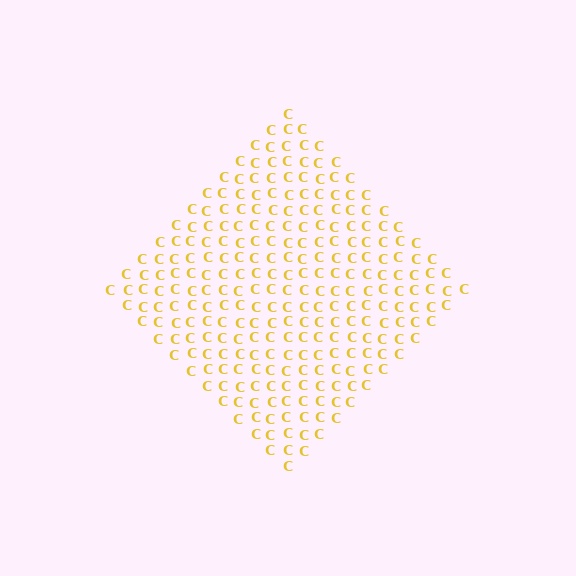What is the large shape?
The large shape is a diamond.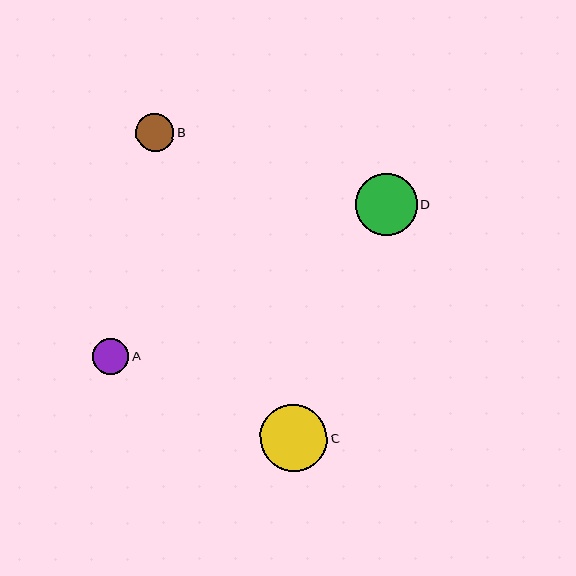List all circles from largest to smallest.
From largest to smallest: C, D, B, A.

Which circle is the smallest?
Circle A is the smallest with a size of approximately 36 pixels.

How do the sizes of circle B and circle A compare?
Circle B and circle A are approximately the same size.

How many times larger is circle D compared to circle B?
Circle D is approximately 1.6 times the size of circle B.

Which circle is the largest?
Circle C is the largest with a size of approximately 67 pixels.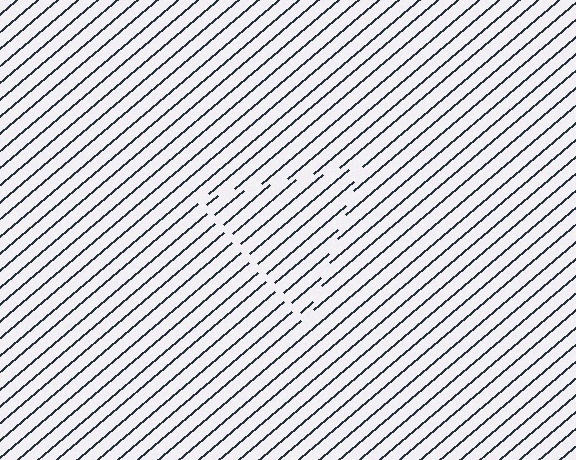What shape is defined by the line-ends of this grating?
An illusory triangle. The interior of the shape contains the same grating, shifted by half a period — the contour is defined by the phase discontinuity where line-ends from the inner and outer gratings abut.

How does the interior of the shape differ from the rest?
The interior of the shape contains the same grating, shifted by half a period — the contour is defined by the phase discontinuity where line-ends from the inner and outer gratings abut.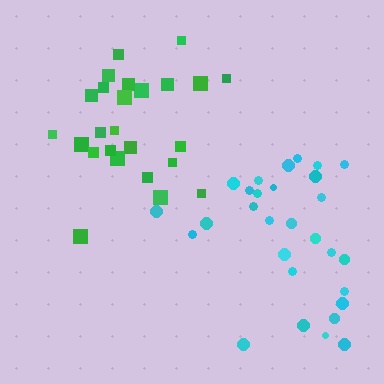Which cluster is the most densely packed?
Green.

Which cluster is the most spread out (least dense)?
Cyan.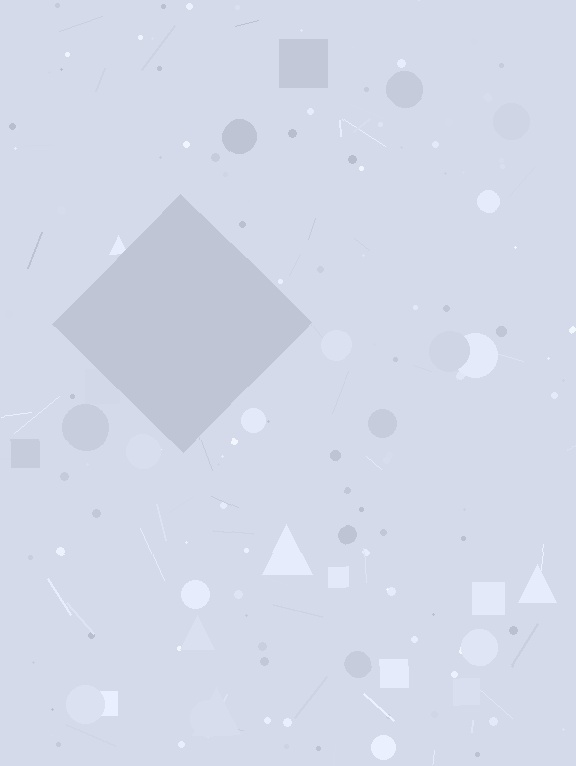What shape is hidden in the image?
A diamond is hidden in the image.